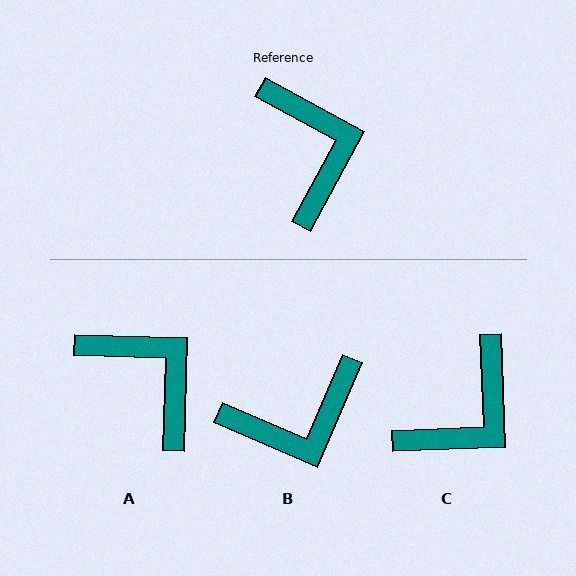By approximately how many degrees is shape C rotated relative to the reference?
Approximately 59 degrees clockwise.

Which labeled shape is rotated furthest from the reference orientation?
B, about 85 degrees away.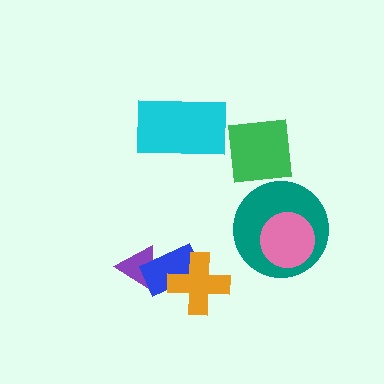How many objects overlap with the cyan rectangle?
0 objects overlap with the cyan rectangle.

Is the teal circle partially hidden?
Yes, it is partially covered by another shape.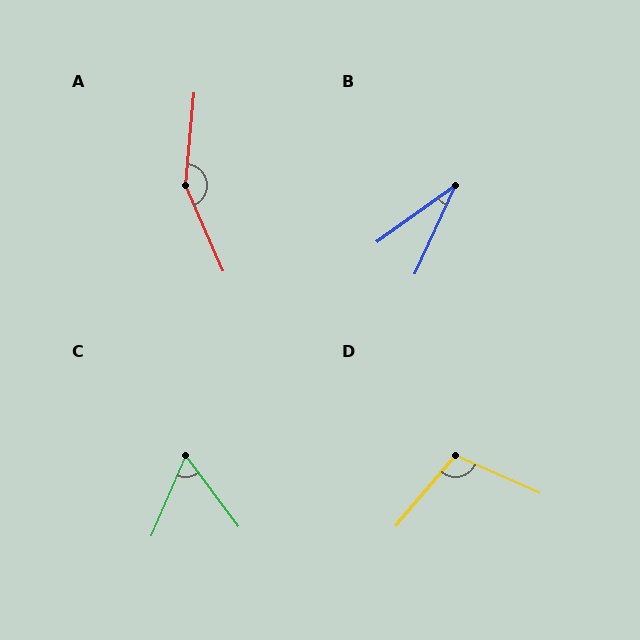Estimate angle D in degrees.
Approximately 106 degrees.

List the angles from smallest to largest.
B (30°), C (60°), D (106°), A (151°).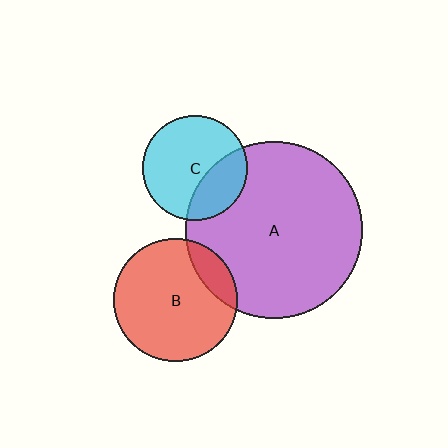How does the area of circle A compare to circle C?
Approximately 2.8 times.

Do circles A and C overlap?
Yes.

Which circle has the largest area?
Circle A (purple).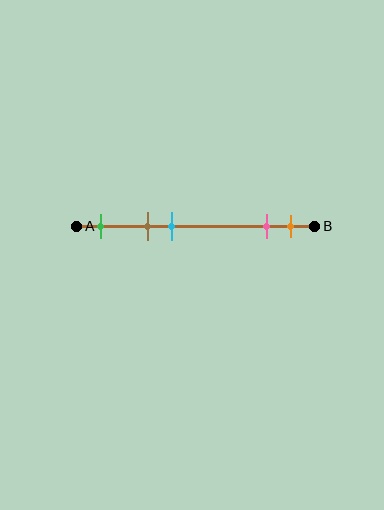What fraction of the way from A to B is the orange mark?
The orange mark is approximately 90% (0.9) of the way from A to B.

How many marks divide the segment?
There are 5 marks dividing the segment.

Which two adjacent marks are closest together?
The pink and orange marks are the closest adjacent pair.